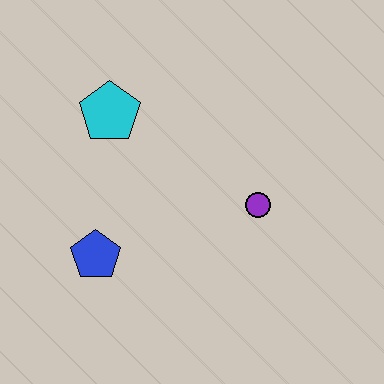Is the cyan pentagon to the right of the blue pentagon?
Yes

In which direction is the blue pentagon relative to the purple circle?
The blue pentagon is to the left of the purple circle.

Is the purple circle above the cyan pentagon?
No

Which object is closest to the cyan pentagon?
The blue pentagon is closest to the cyan pentagon.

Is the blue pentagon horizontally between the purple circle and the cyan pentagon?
No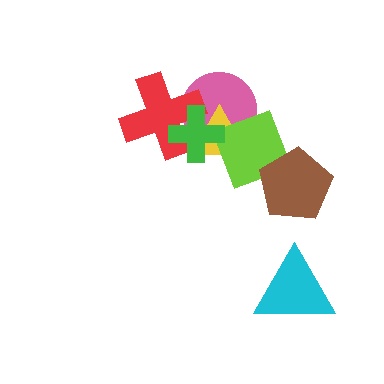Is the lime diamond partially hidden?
Yes, it is partially covered by another shape.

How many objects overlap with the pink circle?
4 objects overlap with the pink circle.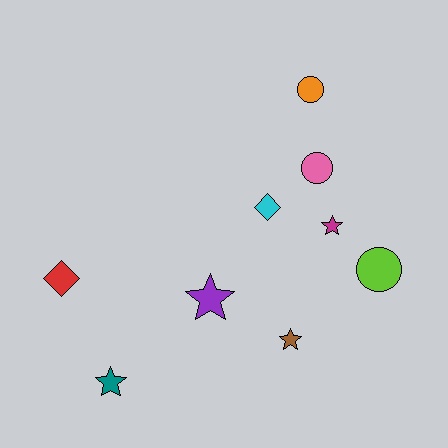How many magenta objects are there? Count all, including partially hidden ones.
There is 1 magenta object.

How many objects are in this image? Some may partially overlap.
There are 9 objects.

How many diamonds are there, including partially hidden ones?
There are 2 diamonds.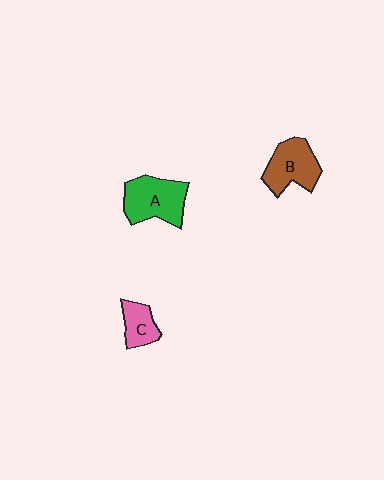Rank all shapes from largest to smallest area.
From largest to smallest: A (green), B (brown), C (pink).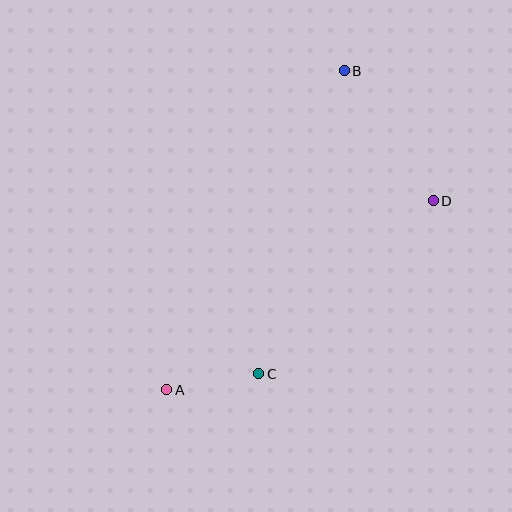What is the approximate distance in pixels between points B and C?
The distance between B and C is approximately 315 pixels.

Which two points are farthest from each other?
Points A and B are farthest from each other.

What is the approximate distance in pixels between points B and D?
The distance between B and D is approximately 157 pixels.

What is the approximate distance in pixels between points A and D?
The distance between A and D is approximately 327 pixels.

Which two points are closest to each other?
Points A and C are closest to each other.